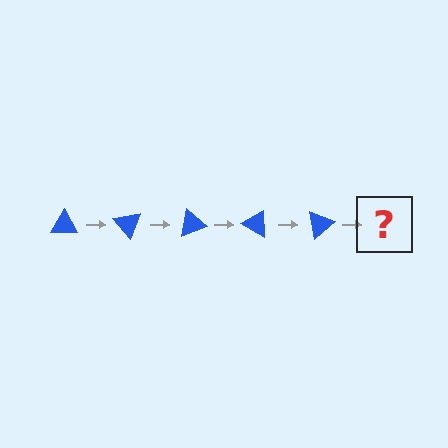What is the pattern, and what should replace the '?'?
The pattern is that the triangle rotates 50 degrees each step. The '?' should be a blue triangle rotated 250 degrees.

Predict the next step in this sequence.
The next step is a blue triangle rotated 250 degrees.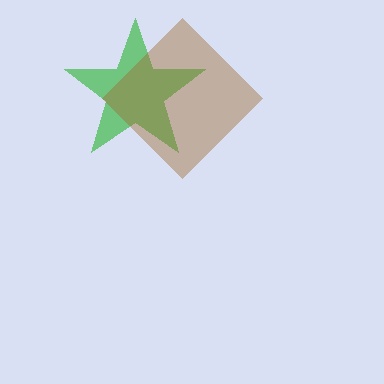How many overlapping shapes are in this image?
There are 2 overlapping shapes in the image.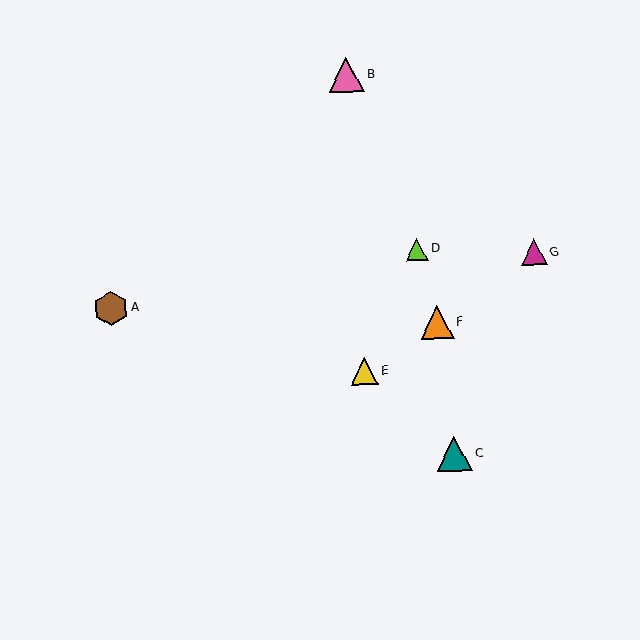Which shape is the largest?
The pink triangle (labeled B) is the largest.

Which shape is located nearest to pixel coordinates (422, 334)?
The orange triangle (labeled F) at (437, 323) is nearest to that location.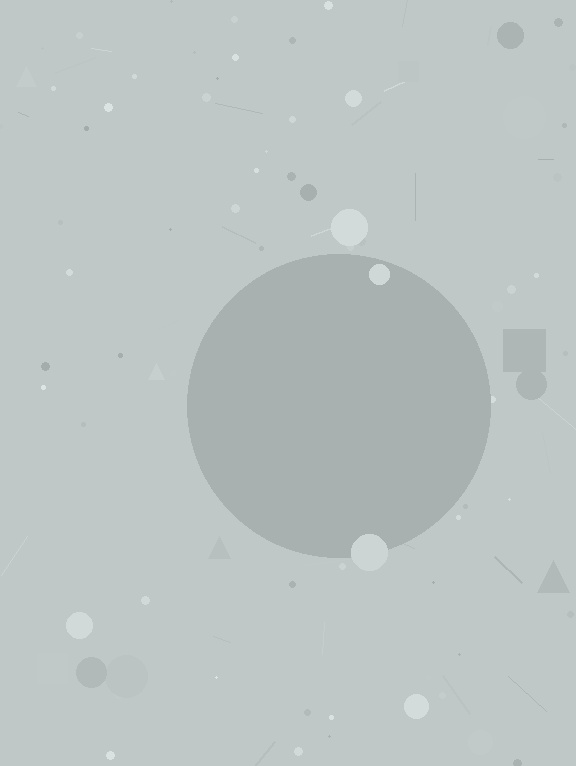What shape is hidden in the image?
A circle is hidden in the image.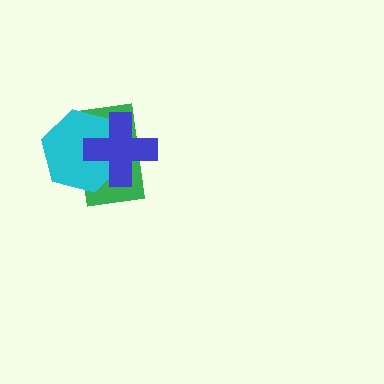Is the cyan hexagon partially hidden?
Yes, it is partially covered by another shape.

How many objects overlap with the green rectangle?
2 objects overlap with the green rectangle.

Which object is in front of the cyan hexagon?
The blue cross is in front of the cyan hexagon.